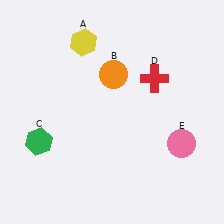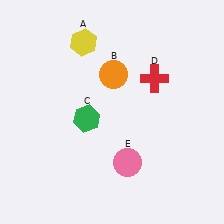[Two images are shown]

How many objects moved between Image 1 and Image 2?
2 objects moved between the two images.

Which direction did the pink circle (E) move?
The pink circle (E) moved left.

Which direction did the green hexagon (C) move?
The green hexagon (C) moved right.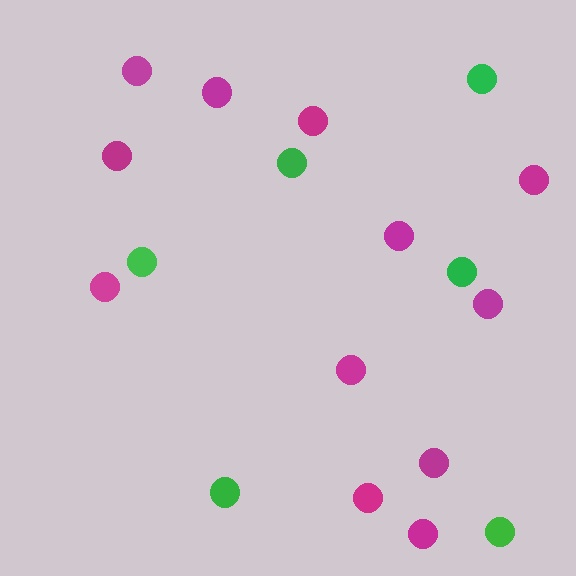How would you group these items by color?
There are 2 groups: one group of magenta circles (12) and one group of green circles (6).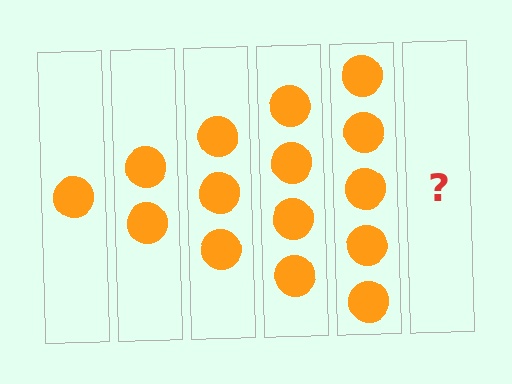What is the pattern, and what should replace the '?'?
The pattern is that each step adds one more circle. The '?' should be 6 circles.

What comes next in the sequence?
The next element should be 6 circles.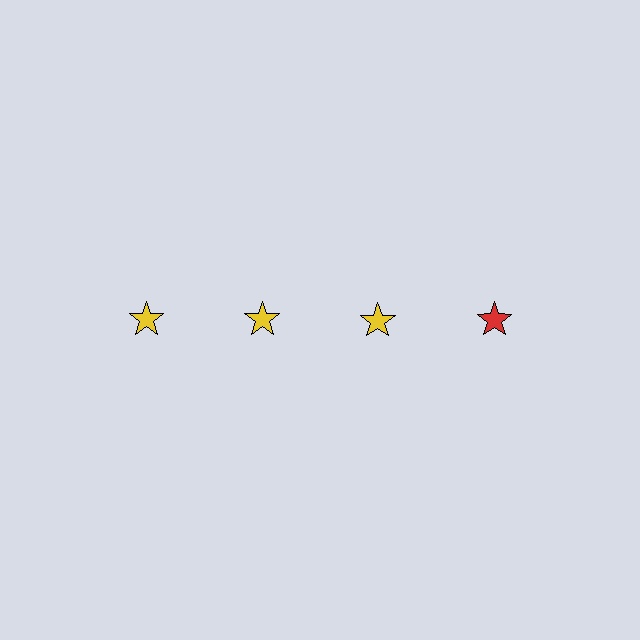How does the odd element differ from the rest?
It has a different color: red instead of yellow.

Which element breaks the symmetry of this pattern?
The red star in the top row, second from right column breaks the symmetry. All other shapes are yellow stars.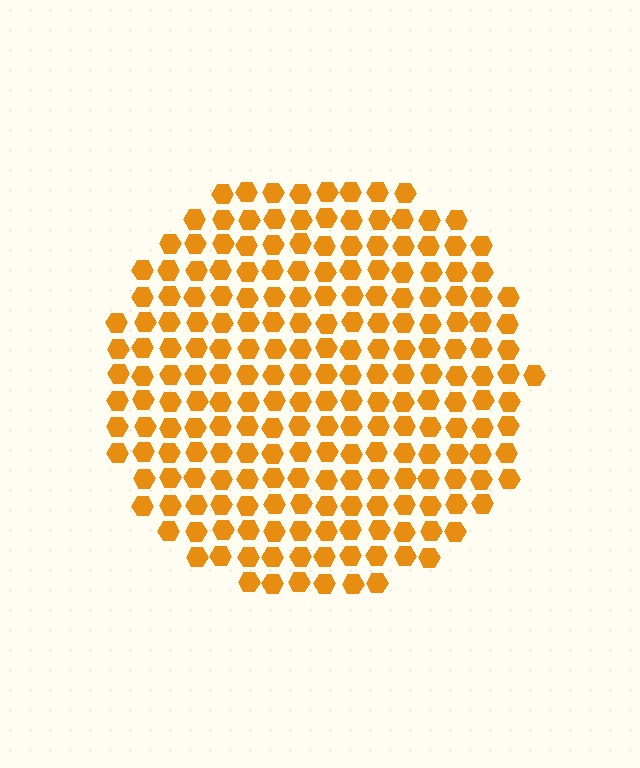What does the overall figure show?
The overall figure shows a circle.